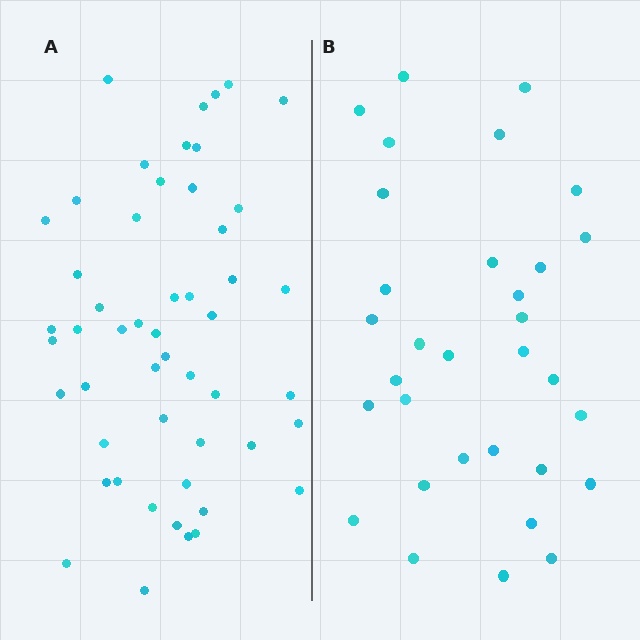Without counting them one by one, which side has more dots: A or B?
Region A (the left region) has more dots.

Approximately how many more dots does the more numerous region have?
Region A has approximately 20 more dots than region B.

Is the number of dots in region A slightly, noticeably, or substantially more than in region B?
Region A has substantially more. The ratio is roughly 1.6 to 1.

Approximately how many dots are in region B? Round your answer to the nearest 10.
About 30 dots. (The exact count is 32, which rounds to 30.)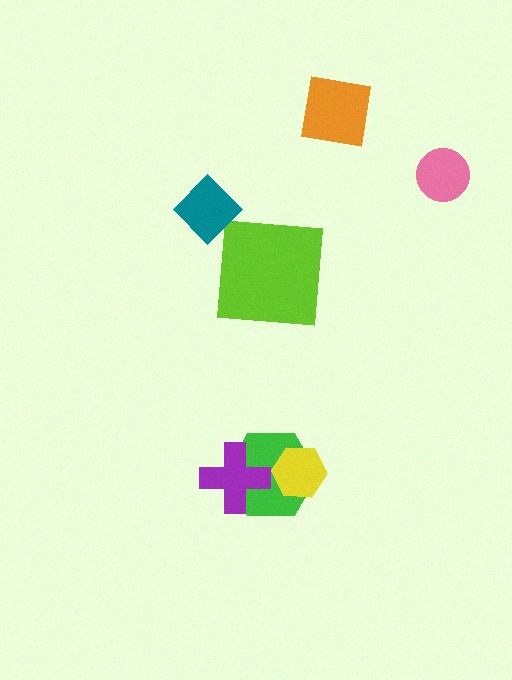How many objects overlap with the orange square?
0 objects overlap with the orange square.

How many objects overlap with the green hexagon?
2 objects overlap with the green hexagon.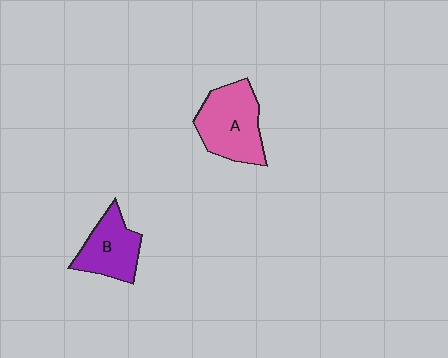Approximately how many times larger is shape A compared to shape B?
Approximately 1.3 times.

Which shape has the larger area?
Shape A (pink).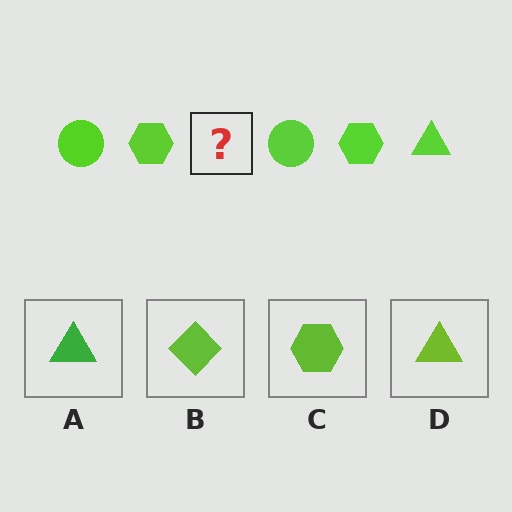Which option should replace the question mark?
Option D.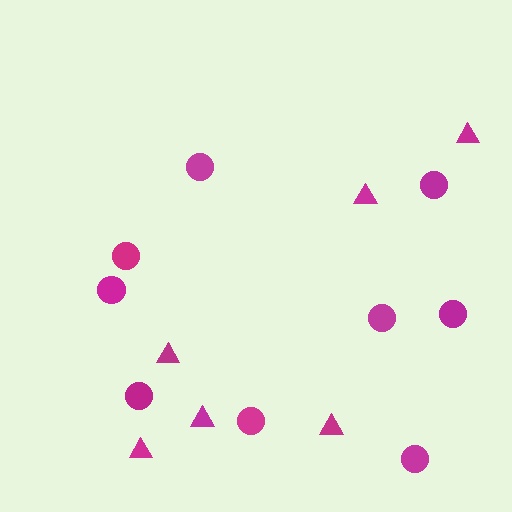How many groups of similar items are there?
There are 2 groups: one group of circles (9) and one group of triangles (6).